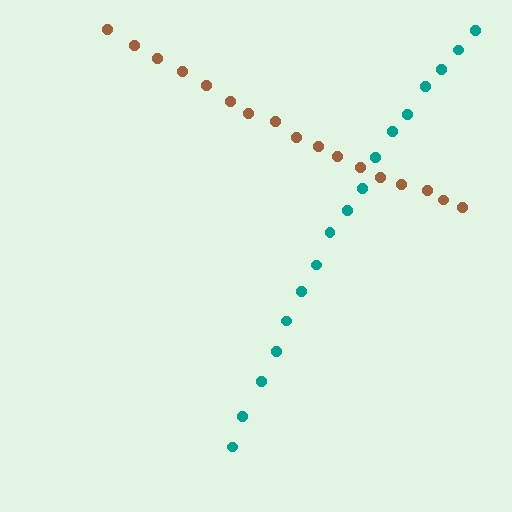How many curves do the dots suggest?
There are 2 distinct paths.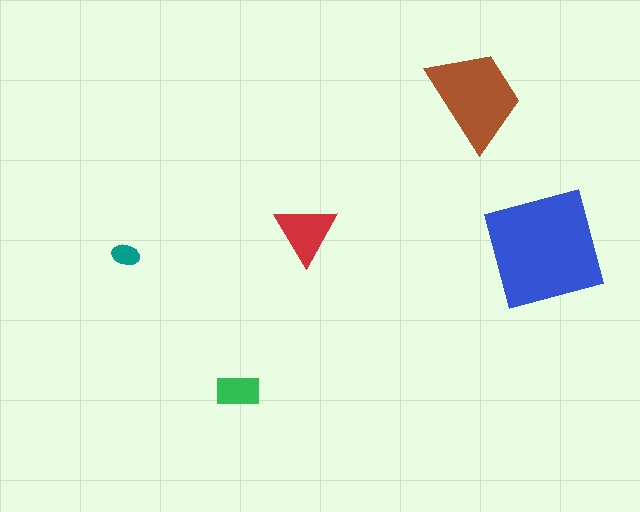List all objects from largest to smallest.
The blue square, the brown trapezoid, the red triangle, the green rectangle, the teal ellipse.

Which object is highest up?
The brown trapezoid is topmost.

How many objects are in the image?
There are 5 objects in the image.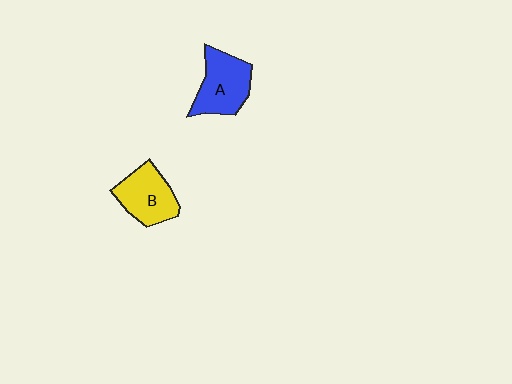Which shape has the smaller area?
Shape B (yellow).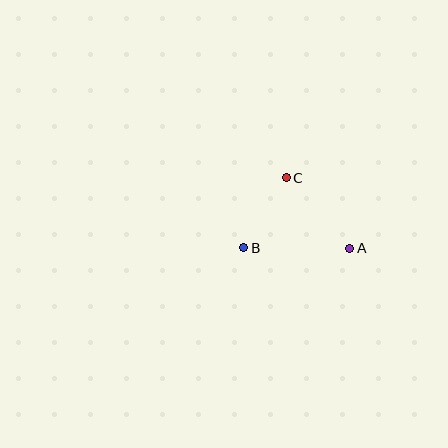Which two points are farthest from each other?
Points A and B are farthest from each other.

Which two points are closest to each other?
Points B and C are closest to each other.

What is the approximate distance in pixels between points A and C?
The distance between A and C is approximately 95 pixels.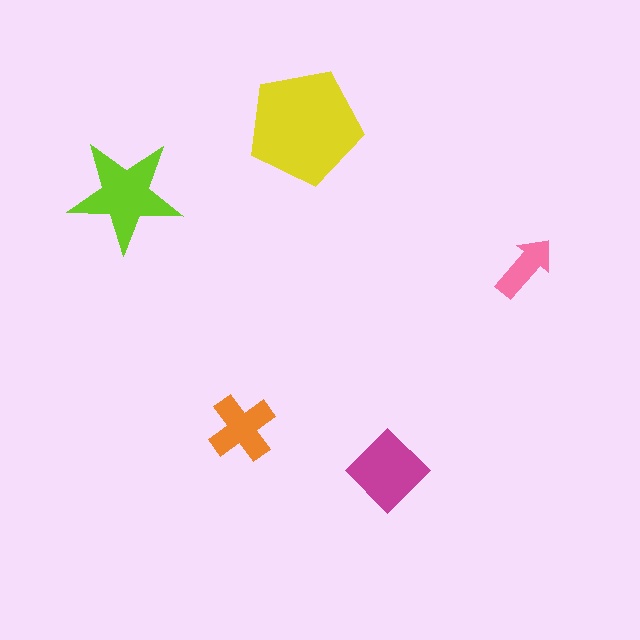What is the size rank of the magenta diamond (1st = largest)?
3rd.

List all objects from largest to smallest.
The yellow pentagon, the lime star, the magenta diamond, the orange cross, the pink arrow.